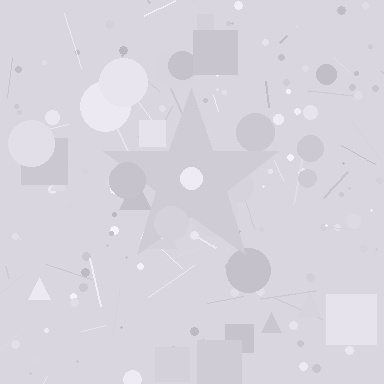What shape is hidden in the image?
A star is hidden in the image.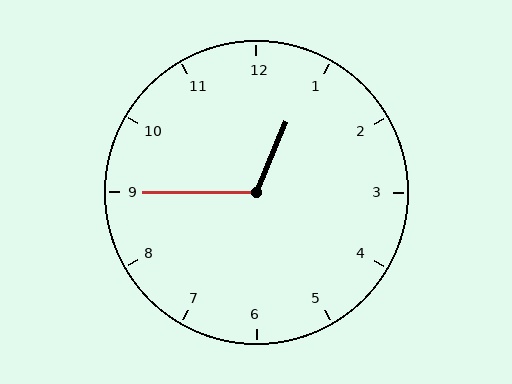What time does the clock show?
12:45.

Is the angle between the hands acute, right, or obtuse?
It is obtuse.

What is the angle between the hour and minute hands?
Approximately 112 degrees.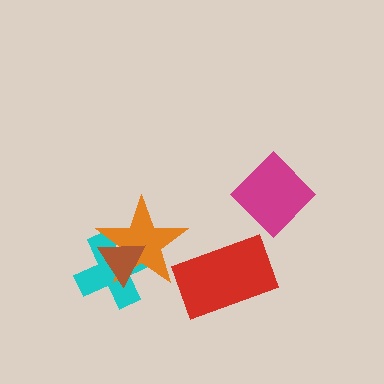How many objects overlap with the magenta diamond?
0 objects overlap with the magenta diamond.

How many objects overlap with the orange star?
2 objects overlap with the orange star.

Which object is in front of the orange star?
The brown triangle is in front of the orange star.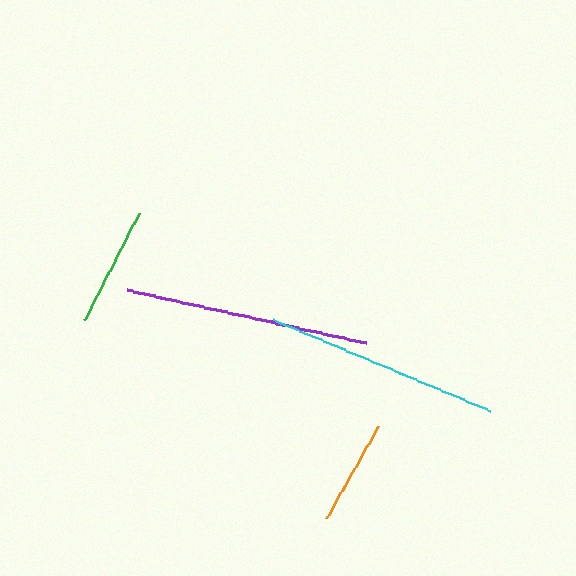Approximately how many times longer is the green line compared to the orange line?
The green line is approximately 1.1 times the length of the orange line.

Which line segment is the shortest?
The orange line is the shortest at approximately 106 pixels.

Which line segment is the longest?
The purple line is the longest at approximately 246 pixels.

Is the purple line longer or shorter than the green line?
The purple line is longer than the green line.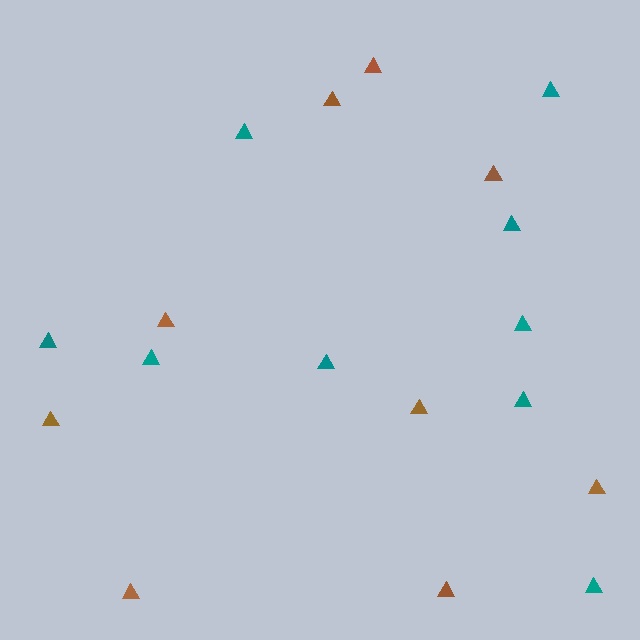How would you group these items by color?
There are 2 groups: one group of teal triangles (9) and one group of brown triangles (9).